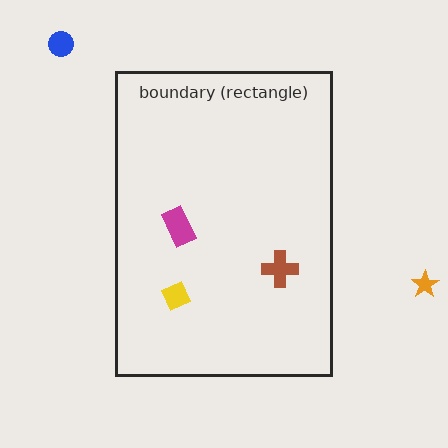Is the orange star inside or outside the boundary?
Outside.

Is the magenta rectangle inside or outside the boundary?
Inside.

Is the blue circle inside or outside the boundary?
Outside.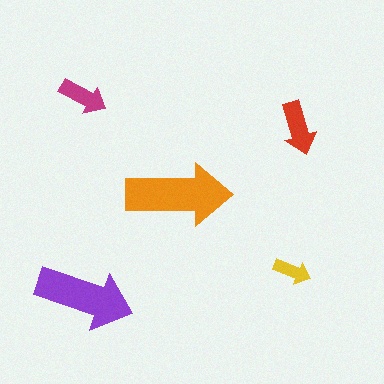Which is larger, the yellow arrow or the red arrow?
The red one.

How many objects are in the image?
There are 5 objects in the image.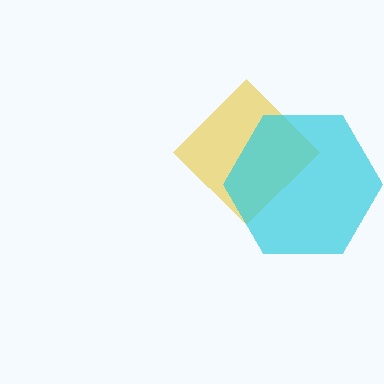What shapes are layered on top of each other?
The layered shapes are: a yellow diamond, a cyan hexagon.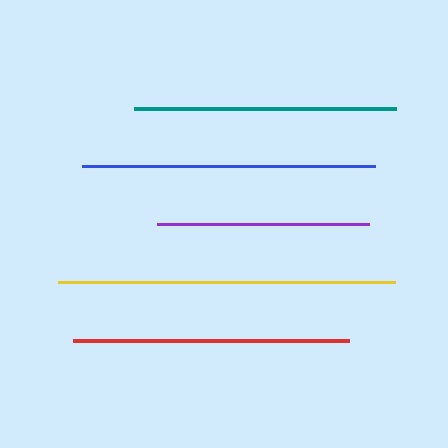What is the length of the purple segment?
The purple segment is approximately 212 pixels long.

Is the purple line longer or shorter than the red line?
The red line is longer than the purple line.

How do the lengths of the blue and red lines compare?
The blue and red lines are approximately the same length.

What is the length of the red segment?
The red segment is approximately 276 pixels long.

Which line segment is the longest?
The yellow line is the longest at approximately 336 pixels.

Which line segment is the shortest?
The purple line is the shortest at approximately 212 pixels.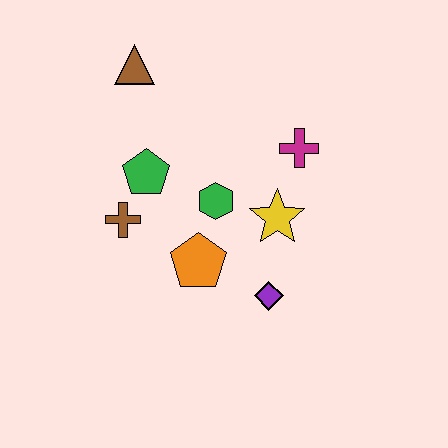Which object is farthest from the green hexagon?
The brown triangle is farthest from the green hexagon.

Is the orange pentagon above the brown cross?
No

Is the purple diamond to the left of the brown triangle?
No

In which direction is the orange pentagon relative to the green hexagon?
The orange pentagon is below the green hexagon.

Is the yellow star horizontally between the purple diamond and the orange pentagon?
No